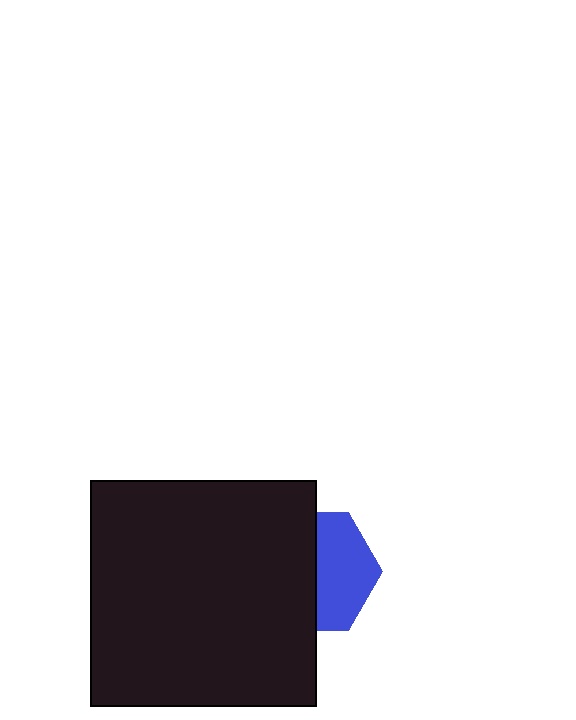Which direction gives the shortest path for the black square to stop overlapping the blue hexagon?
Moving left gives the shortest separation.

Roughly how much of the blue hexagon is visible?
About half of it is visible (roughly 47%).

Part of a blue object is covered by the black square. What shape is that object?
It is a hexagon.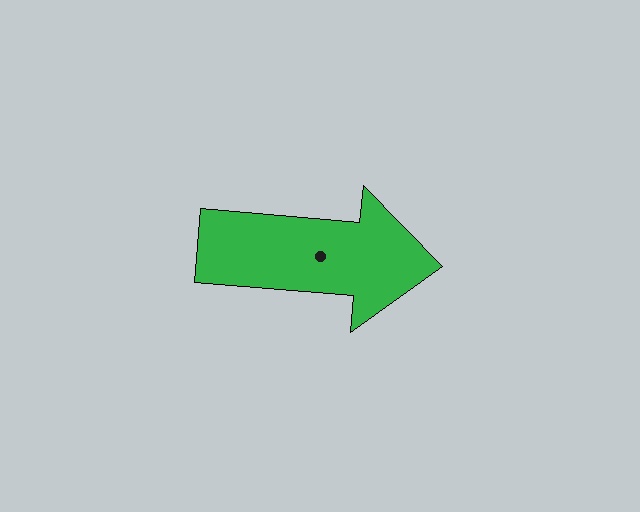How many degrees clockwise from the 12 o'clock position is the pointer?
Approximately 95 degrees.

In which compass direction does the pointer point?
East.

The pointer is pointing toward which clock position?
Roughly 3 o'clock.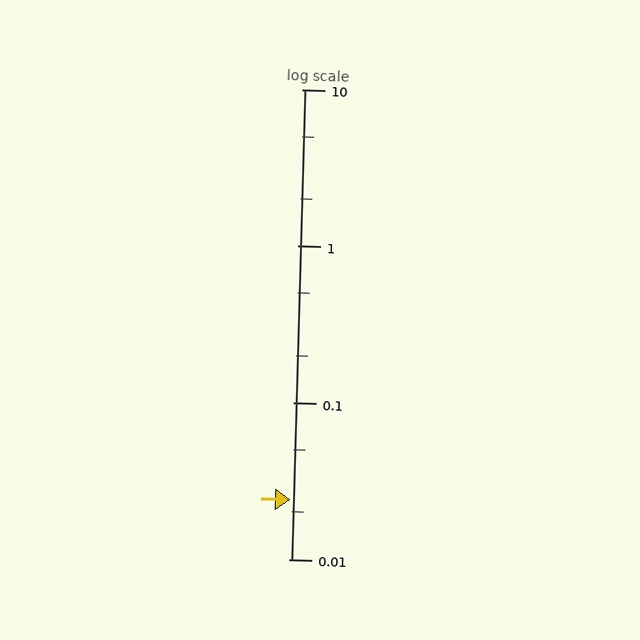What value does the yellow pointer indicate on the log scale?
The pointer indicates approximately 0.024.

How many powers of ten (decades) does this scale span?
The scale spans 3 decades, from 0.01 to 10.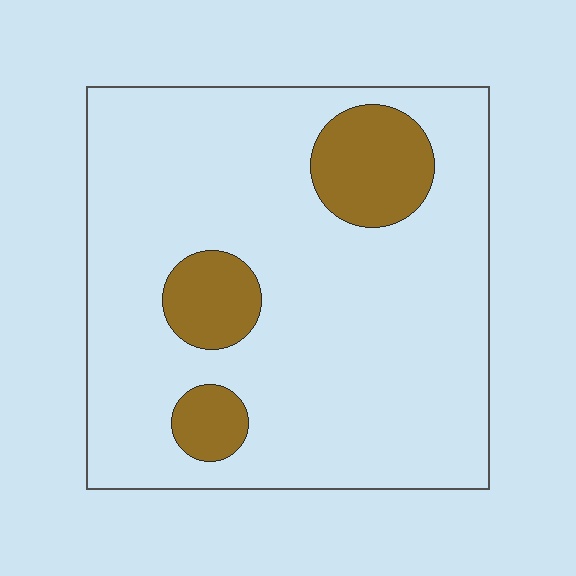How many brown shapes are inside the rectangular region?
3.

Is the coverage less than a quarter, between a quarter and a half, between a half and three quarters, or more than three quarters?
Less than a quarter.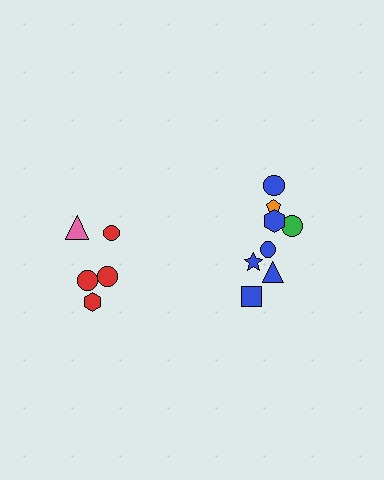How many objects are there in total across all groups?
There are 13 objects.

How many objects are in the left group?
There are 5 objects.